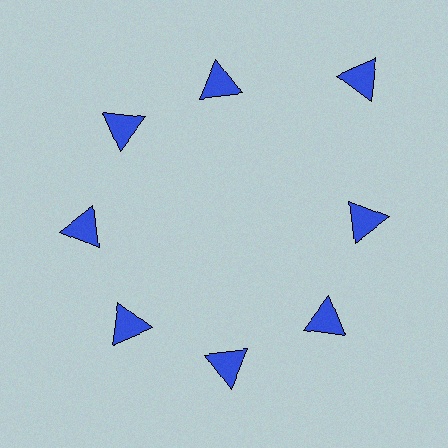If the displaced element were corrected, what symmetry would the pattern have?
It would have 8-fold rotational symmetry — the pattern would map onto itself every 45 degrees.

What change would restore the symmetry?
The symmetry would be restored by moving it inward, back onto the ring so that all 8 triangles sit at equal angles and equal distance from the center.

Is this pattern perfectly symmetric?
No. The 8 blue triangles are arranged in a ring, but one element near the 2 o'clock position is pushed outward from the center, breaking the 8-fold rotational symmetry.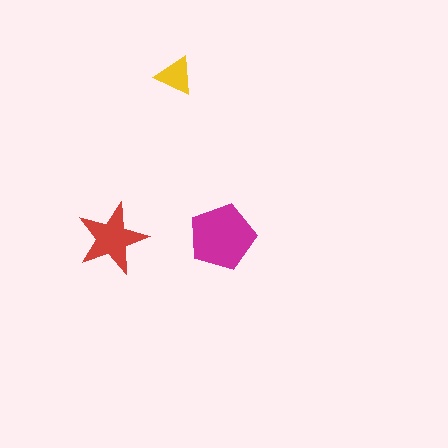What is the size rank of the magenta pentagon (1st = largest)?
1st.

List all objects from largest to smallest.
The magenta pentagon, the red star, the yellow triangle.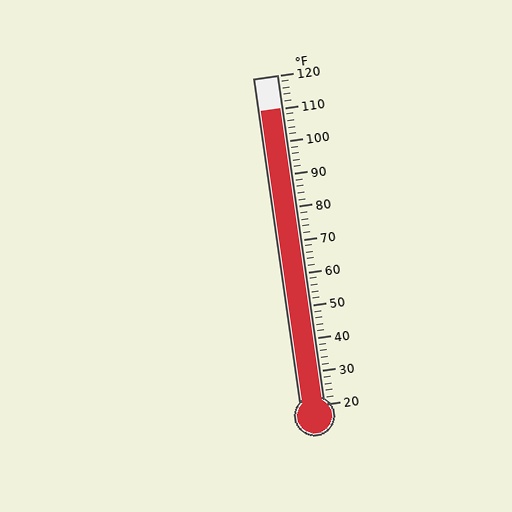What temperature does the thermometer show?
The thermometer shows approximately 110°F.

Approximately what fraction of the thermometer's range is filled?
The thermometer is filled to approximately 90% of its range.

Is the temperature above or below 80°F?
The temperature is above 80°F.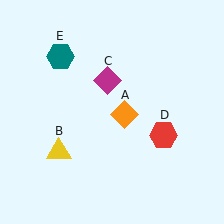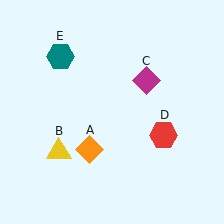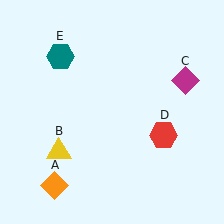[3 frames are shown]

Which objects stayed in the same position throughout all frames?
Yellow triangle (object B) and red hexagon (object D) and teal hexagon (object E) remained stationary.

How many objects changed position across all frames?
2 objects changed position: orange diamond (object A), magenta diamond (object C).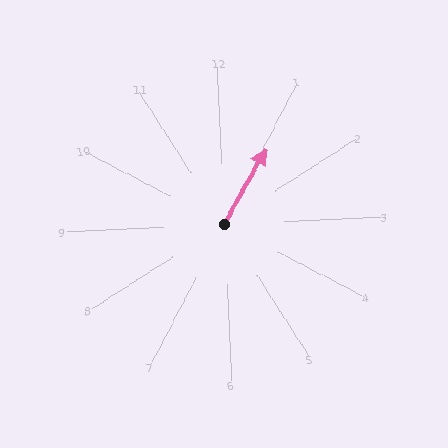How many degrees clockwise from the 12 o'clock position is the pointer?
Approximately 32 degrees.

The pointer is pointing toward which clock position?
Roughly 1 o'clock.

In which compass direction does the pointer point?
Northeast.